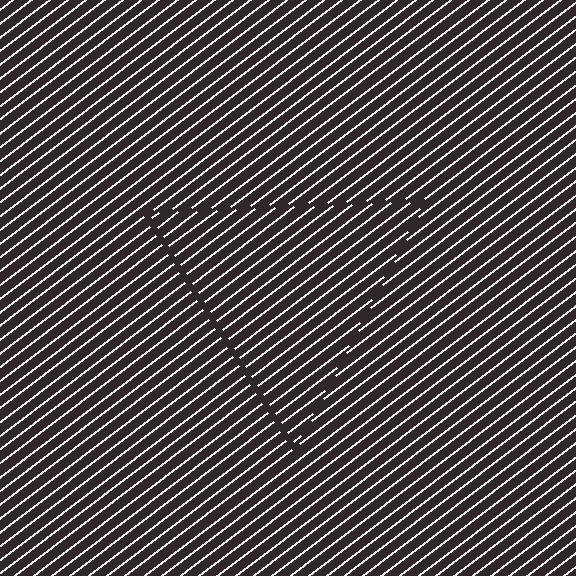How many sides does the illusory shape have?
3 sides — the line-ends trace a triangle.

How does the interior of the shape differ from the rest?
The interior of the shape contains the same grating, shifted by half a period — the contour is defined by the phase discontinuity where line-ends from the inner and outer gratings abut.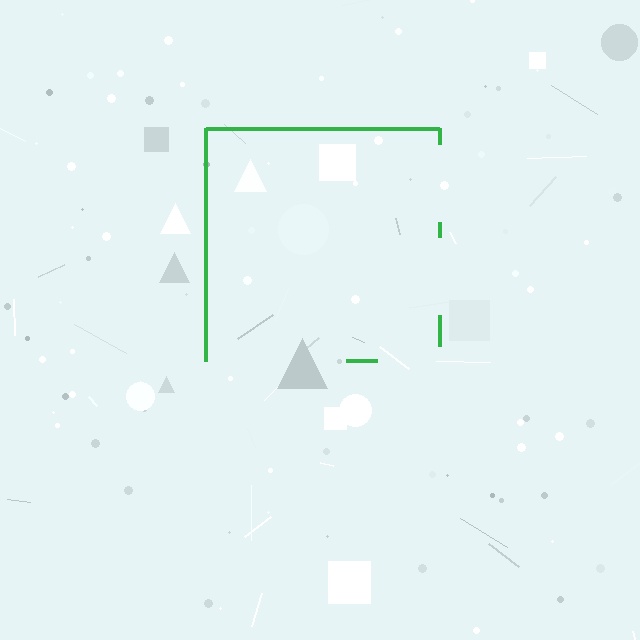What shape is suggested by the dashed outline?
The dashed outline suggests a square.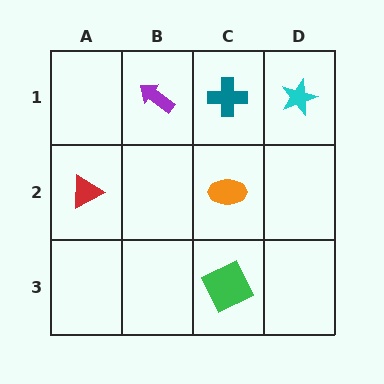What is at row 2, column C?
An orange ellipse.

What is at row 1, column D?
A cyan star.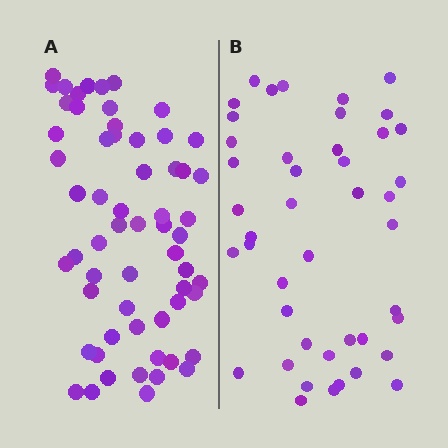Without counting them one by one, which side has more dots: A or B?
Region A (the left region) has more dots.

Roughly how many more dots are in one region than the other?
Region A has approximately 15 more dots than region B.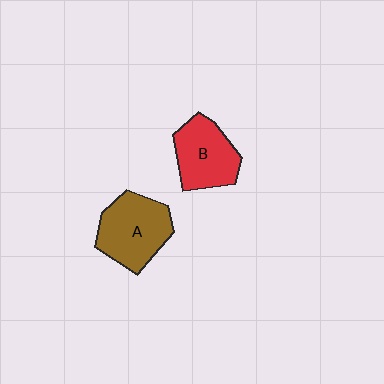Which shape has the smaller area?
Shape B (red).